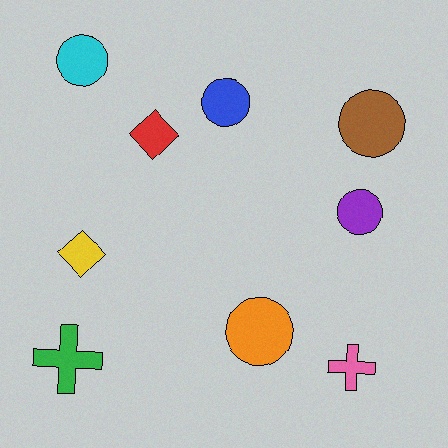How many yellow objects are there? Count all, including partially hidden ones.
There is 1 yellow object.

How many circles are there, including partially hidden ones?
There are 5 circles.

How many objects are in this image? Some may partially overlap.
There are 9 objects.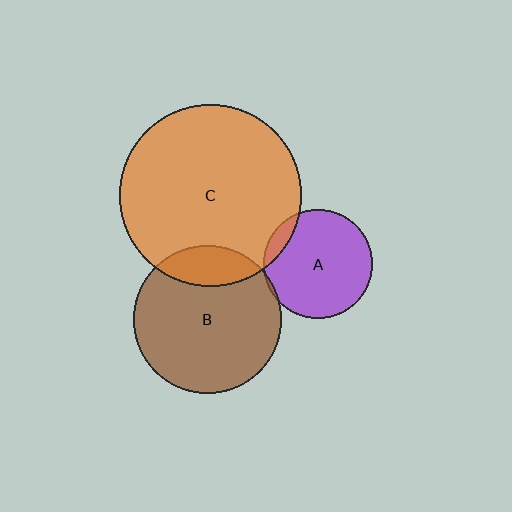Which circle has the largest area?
Circle C (orange).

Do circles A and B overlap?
Yes.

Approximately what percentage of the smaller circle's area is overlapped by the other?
Approximately 5%.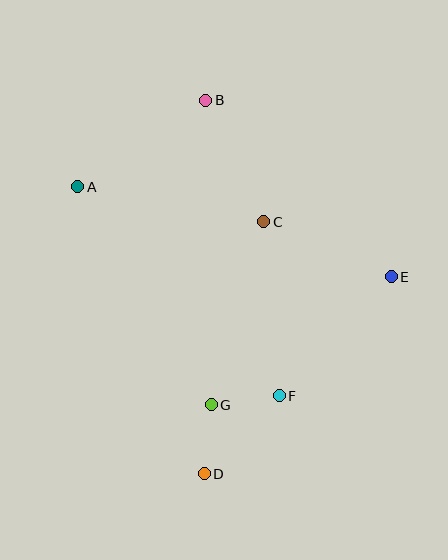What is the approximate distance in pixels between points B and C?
The distance between B and C is approximately 135 pixels.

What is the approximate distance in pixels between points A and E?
The distance between A and E is approximately 326 pixels.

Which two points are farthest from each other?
Points B and D are farthest from each other.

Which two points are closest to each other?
Points F and G are closest to each other.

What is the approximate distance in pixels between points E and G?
The distance between E and G is approximately 221 pixels.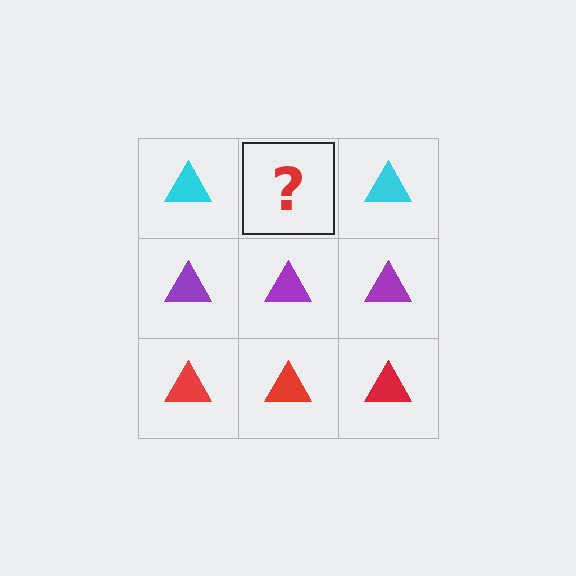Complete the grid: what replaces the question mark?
The question mark should be replaced with a cyan triangle.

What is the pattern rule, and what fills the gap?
The rule is that each row has a consistent color. The gap should be filled with a cyan triangle.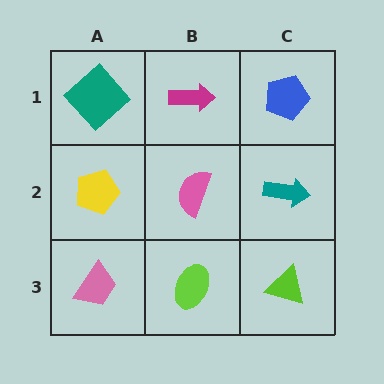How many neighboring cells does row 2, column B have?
4.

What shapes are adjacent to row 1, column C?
A teal arrow (row 2, column C), a magenta arrow (row 1, column B).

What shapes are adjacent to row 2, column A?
A teal diamond (row 1, column A), a pink trapezoid (row 3, column A), a pink semicircle (row 2, column B).